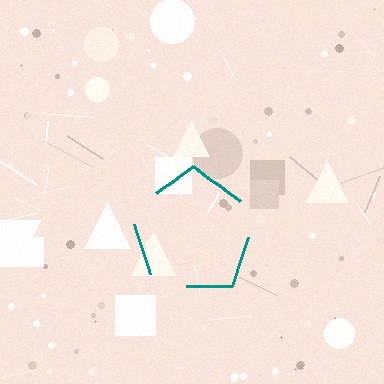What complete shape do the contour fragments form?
The contour fragments form a pentagon.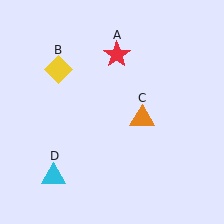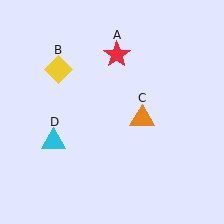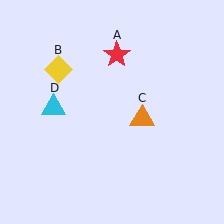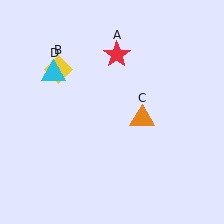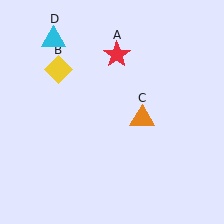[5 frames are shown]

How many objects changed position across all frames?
1 object changed position: cyan triangle (object D).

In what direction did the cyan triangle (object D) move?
The cyan triangle (object D) moved up.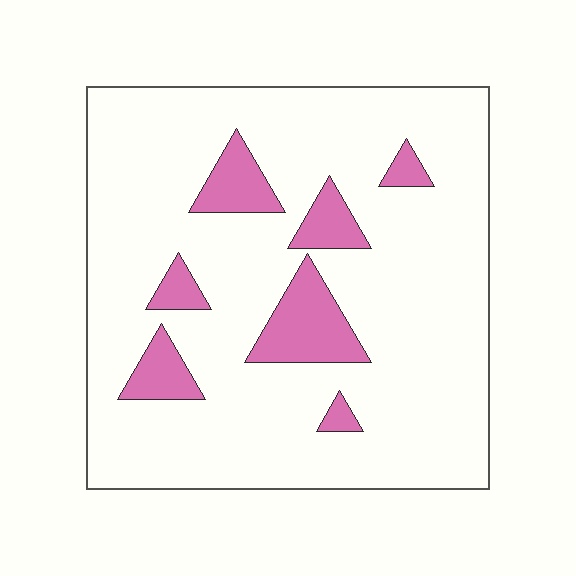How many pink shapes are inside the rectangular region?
7.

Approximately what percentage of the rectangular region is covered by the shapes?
Approximately 15%.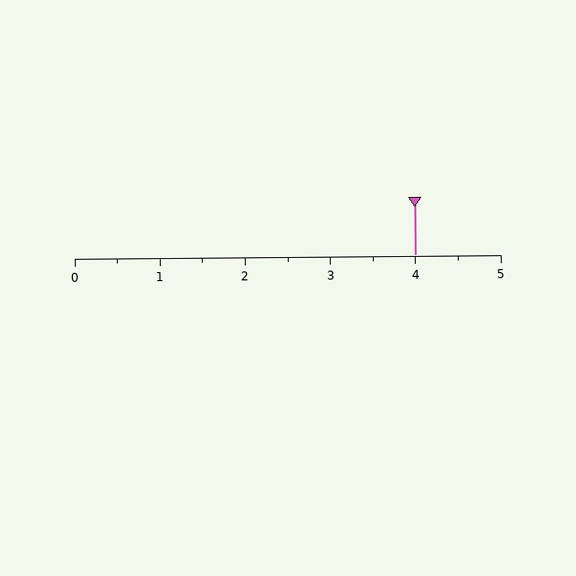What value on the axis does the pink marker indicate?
The marker indicates approximately 4.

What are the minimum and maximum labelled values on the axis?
The axis runs from 0 to 5.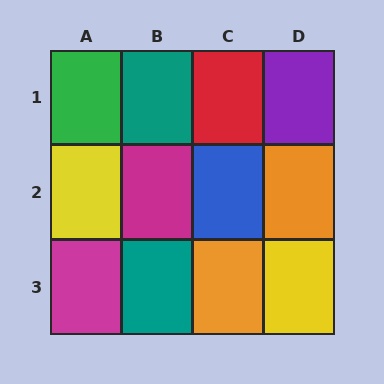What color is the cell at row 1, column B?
Teal.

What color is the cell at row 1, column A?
Green.